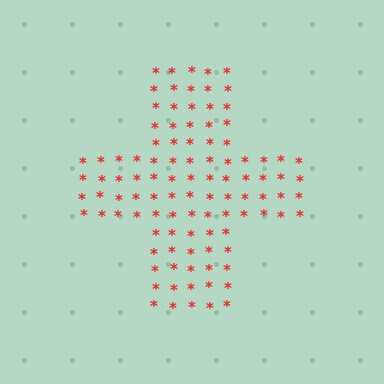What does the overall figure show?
The overall figure shows a cross.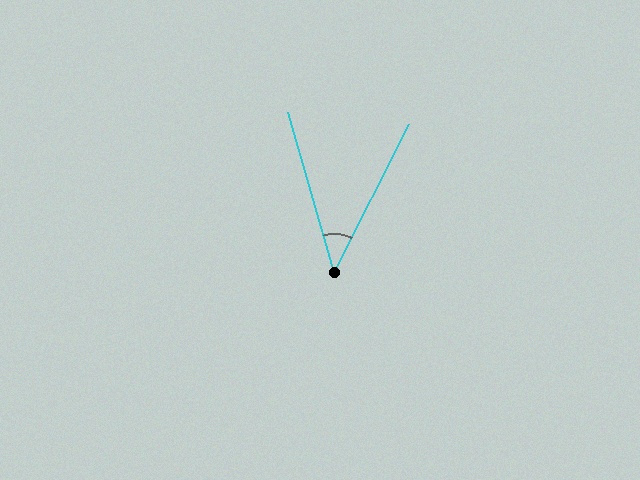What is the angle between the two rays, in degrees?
Approximately 43 degrees.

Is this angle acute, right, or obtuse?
It is acute.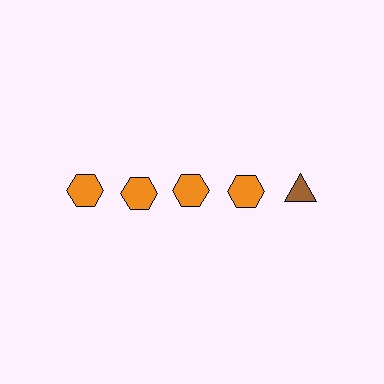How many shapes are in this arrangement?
There are 5 shapes arranged in a grid pattern.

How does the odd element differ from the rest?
It differs in both color (brown instead of orange) and shape (triangle instead of hexagon).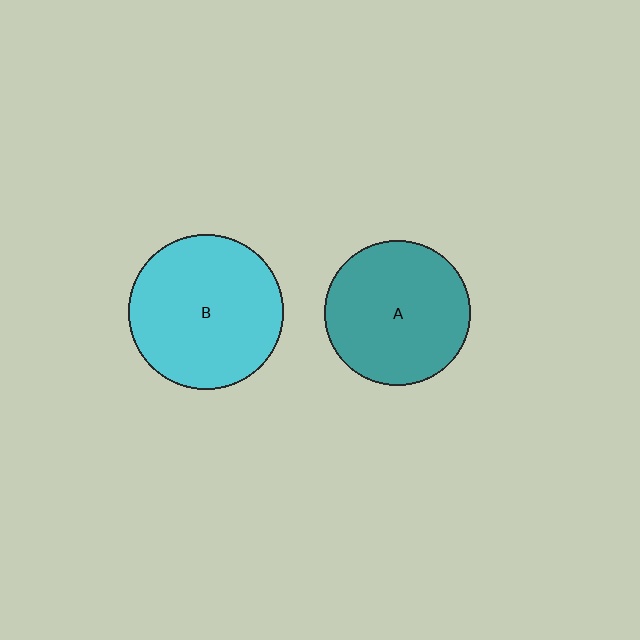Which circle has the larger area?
Circle B (cyan).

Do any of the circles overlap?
No, none of the circles overlap.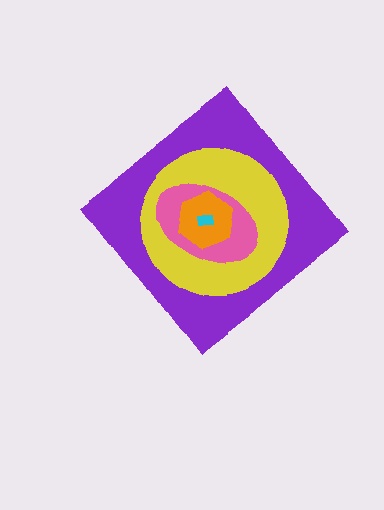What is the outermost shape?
The purple diamond.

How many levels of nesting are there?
5.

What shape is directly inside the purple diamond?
The yellow circle.